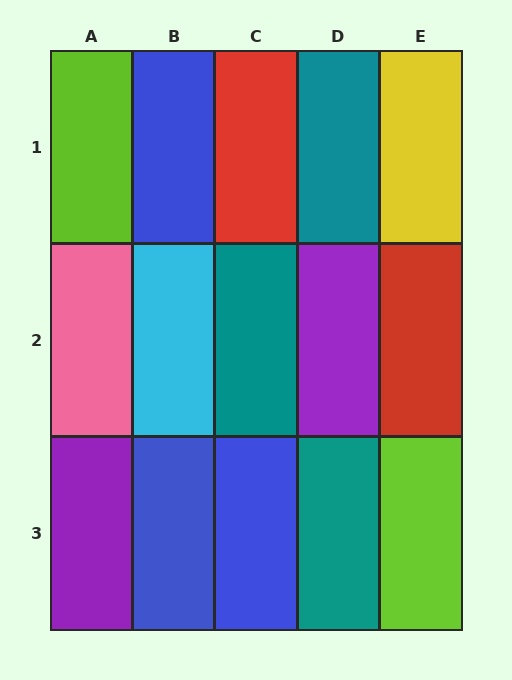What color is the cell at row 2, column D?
Purple.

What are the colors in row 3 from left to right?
Purple, blue, blue, teal, lime.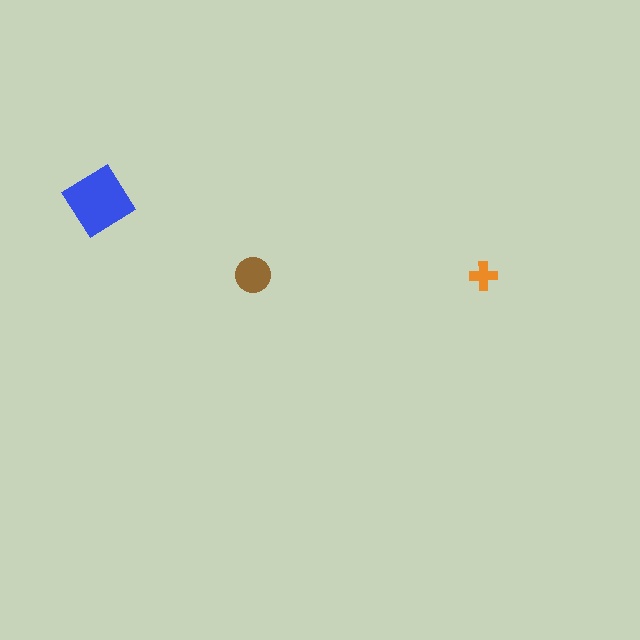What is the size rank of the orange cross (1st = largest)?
3rd.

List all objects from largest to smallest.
The blue diamond, the brown circle, the orange cross.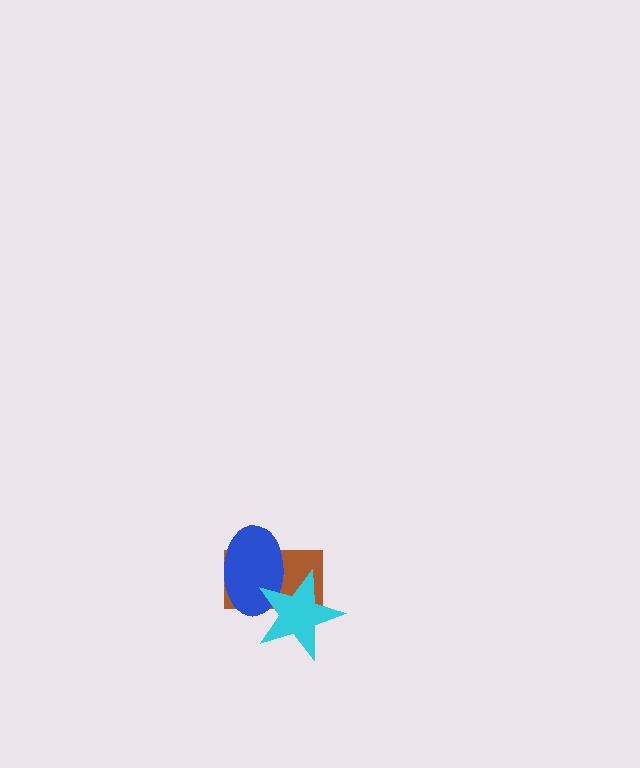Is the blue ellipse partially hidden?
Yes, it is partially covered by another shape.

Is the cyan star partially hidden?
No, no other shape covers it.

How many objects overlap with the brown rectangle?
2 objects overlap with the brown rectangle.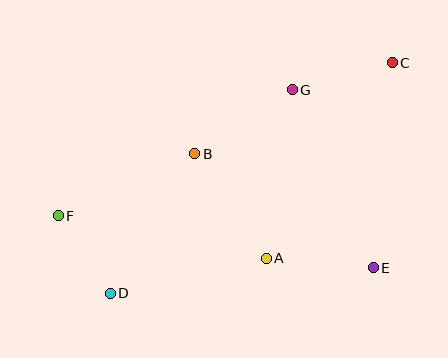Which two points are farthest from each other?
Points C and F are farthest from each other.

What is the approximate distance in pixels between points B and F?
The distance between B and F is approximately 150 pixels.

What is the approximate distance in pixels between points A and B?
The distance between A and B is approximately 127 pixels.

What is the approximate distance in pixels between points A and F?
The distance between A and F is approximately 213 pixels.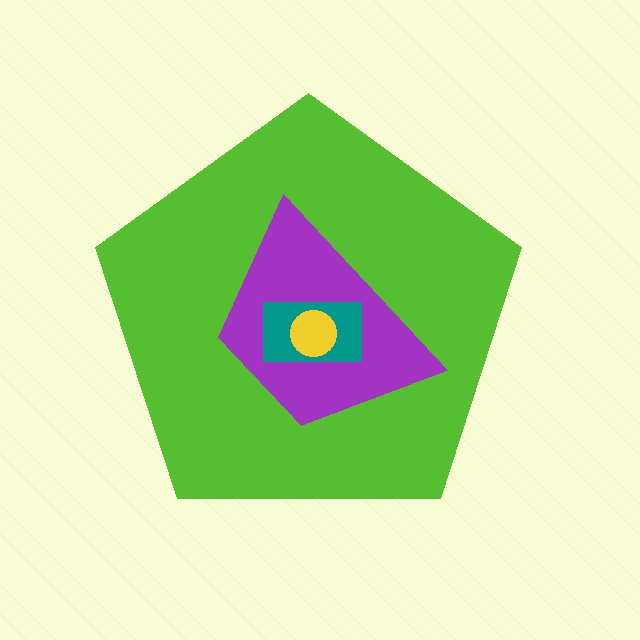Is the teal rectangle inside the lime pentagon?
Yes.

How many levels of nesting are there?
4.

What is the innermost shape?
The yellow circle.